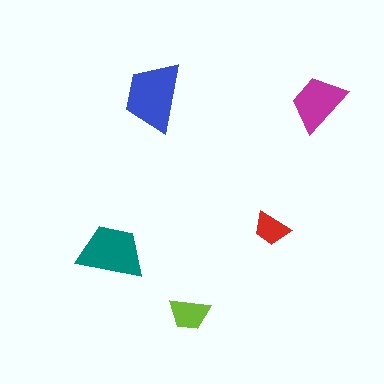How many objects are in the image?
There are 5 objects in the image.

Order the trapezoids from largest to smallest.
the blue one, the teal one, the magenta one, the lime one, the red one.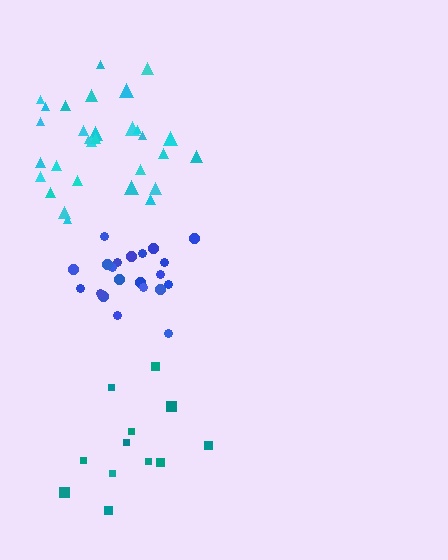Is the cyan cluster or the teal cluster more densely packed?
Cyan.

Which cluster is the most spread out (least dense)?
Teal.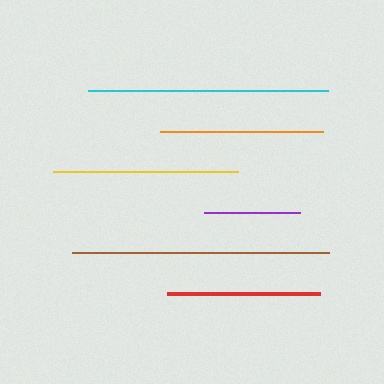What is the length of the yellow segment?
The yellow segment is approximately 186 pixels long.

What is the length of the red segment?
The red segment is approximately 154 pixels long.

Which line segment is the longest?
The brown line is the longest at approximately 257 pixels.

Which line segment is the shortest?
The purple line is the shortest at approximately 96 pixels.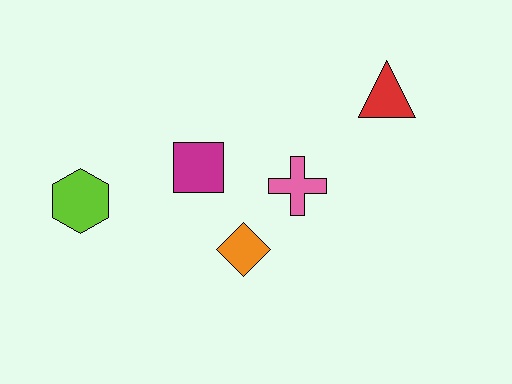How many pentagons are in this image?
There are no pentagons.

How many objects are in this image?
There are 5 objects.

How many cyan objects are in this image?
There are no cyan objects.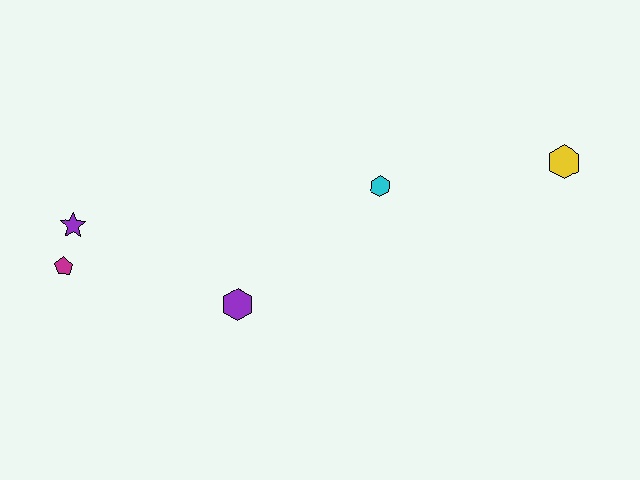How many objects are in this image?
There are 5 objects.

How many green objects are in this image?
There are no green objects.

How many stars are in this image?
There is 1 star.